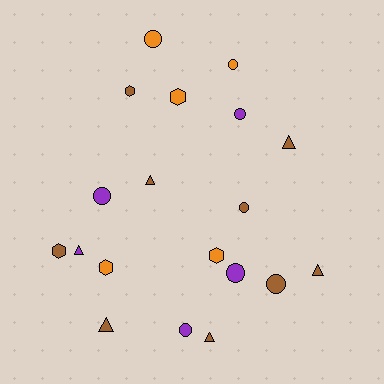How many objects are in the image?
There are 19 objects.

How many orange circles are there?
There are 2 orange circles.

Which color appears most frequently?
Brown, with 9 objects.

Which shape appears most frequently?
Circle, with 8 objects.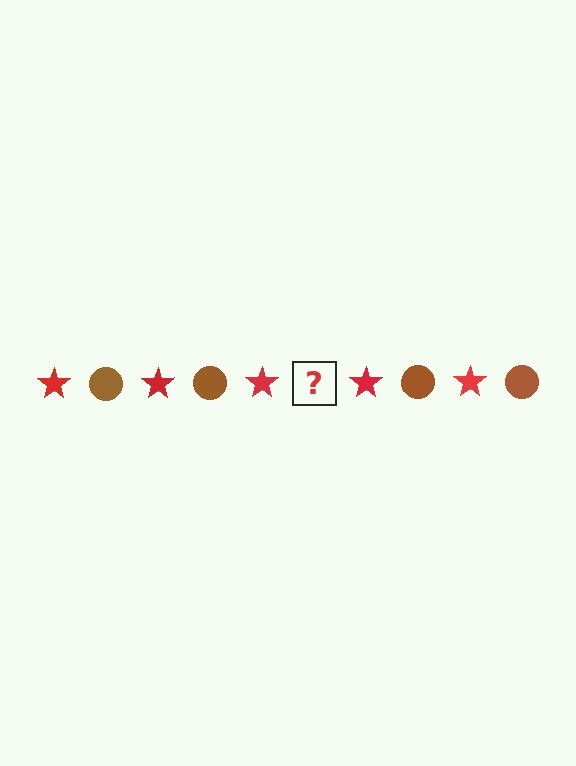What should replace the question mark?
The question mark should be replaced with a brown circle.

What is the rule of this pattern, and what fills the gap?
The rule is that the pattern alternates between red star and brown circle. The gap should be filled with a brown circle.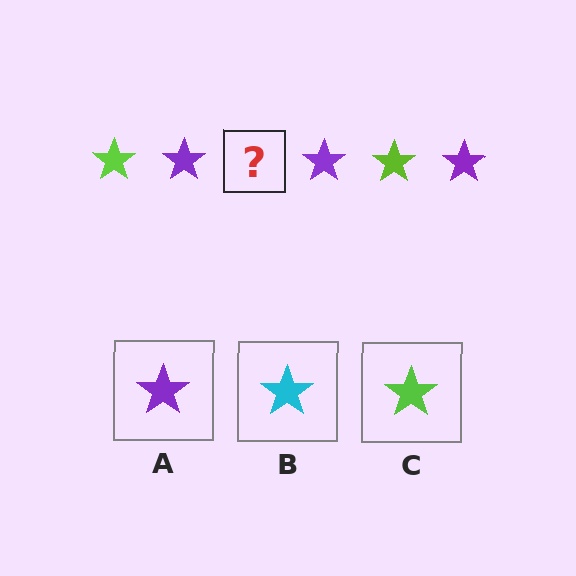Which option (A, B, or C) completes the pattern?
C.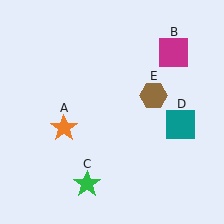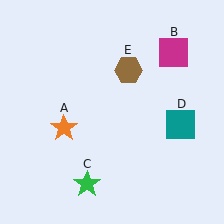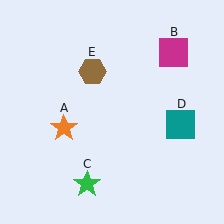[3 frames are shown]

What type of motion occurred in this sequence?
The brown hexagon (object E) rotated counterclockwise around the center of the scene.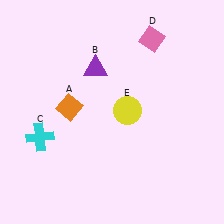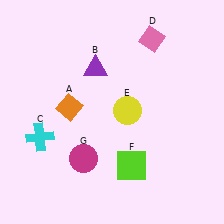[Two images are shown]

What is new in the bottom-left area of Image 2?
A magenta circle (G) was added in the bottom-left area of Image 2.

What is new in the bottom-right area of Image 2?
A lime square (F) was added in the bottom-right area of Image 2.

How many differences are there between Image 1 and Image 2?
There are 2 differences between the two images.